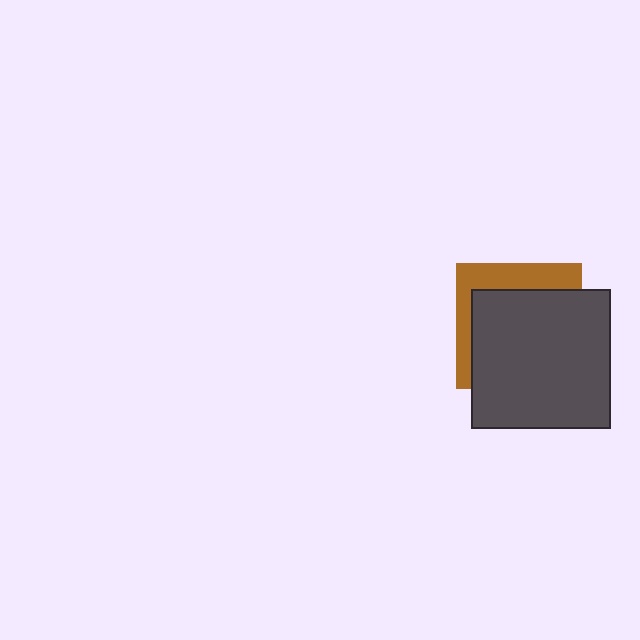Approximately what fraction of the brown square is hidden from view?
Roughly 69% of the brown square is hidden behind the dark gray square.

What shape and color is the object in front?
The object in front is a dark gray square.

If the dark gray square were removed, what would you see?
You would see the complete brown square.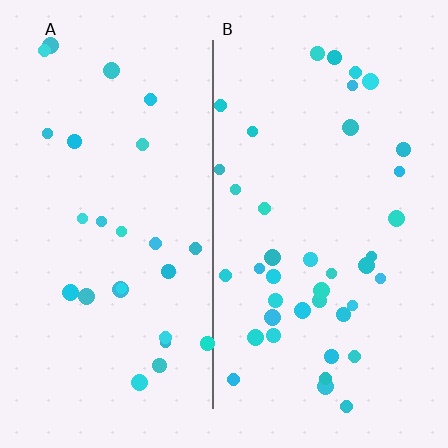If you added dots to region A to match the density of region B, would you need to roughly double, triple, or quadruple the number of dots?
Approximately double.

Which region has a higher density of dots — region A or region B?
B (the right).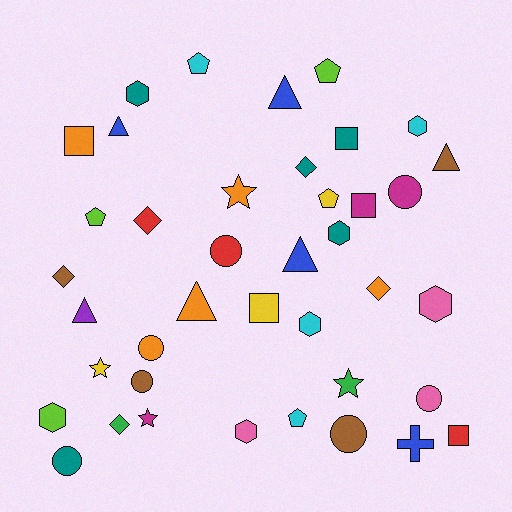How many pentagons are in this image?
There are 5 pentagons.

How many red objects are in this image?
There are 3 red objects.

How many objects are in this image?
There are 40 objects.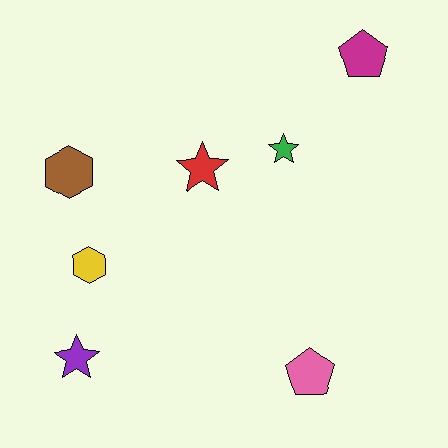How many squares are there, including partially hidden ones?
There are no squares.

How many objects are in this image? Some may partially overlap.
There are 7 objects.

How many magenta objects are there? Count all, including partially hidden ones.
There is 1 magenta object.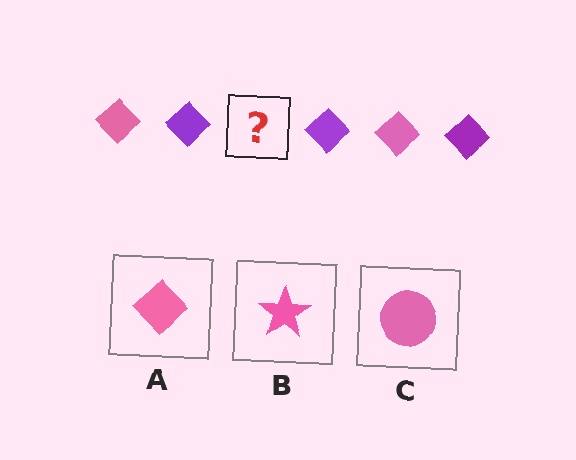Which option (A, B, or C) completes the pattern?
A.